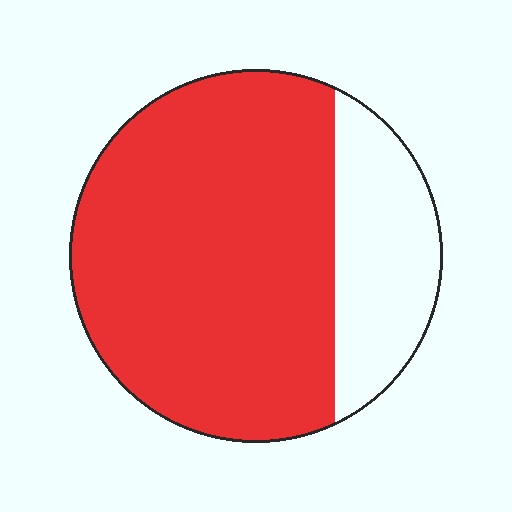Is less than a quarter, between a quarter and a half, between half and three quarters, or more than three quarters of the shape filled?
More than three quarters.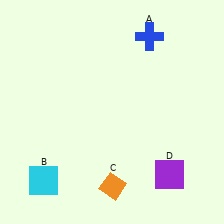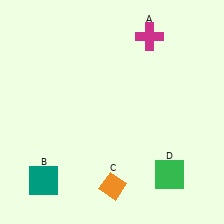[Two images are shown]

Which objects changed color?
A changed from blue to magenta. B changed from cyan to teal. D changed from purple to green.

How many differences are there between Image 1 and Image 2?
There are 3 differences between the two images.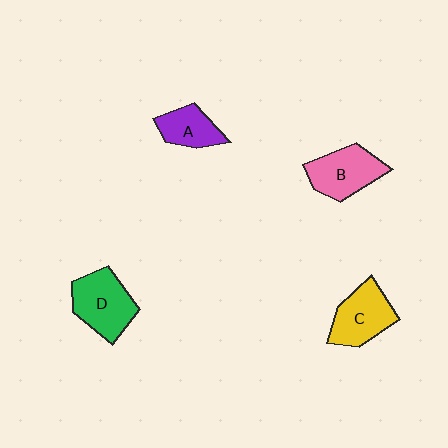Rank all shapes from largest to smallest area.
From largest to smallest: D (green), C (yellow), B (pink), A (purple).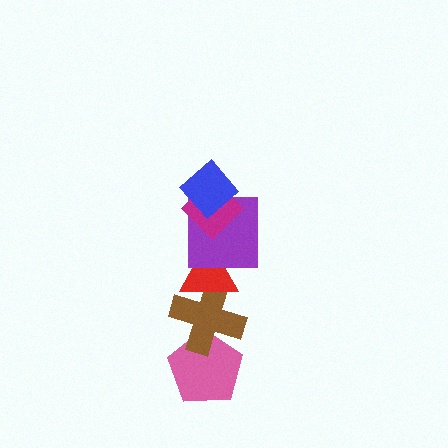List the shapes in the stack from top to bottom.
From top to bottom: the blue diamond, the magenta diamond, the purple square, the red triangle, the brown cross, the pink pentagon.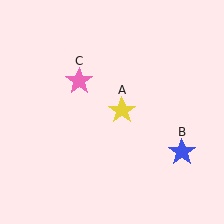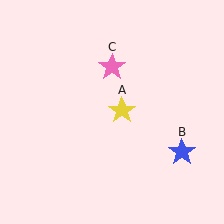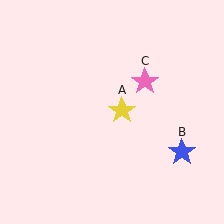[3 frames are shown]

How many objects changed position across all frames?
1 object changed position: pink star (object C).